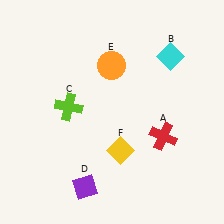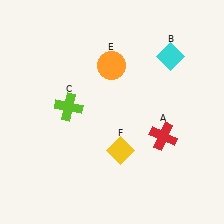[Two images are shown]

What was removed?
The purple diamond (D) was removed in Image 2.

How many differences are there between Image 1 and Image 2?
There is 1 difference between the two images.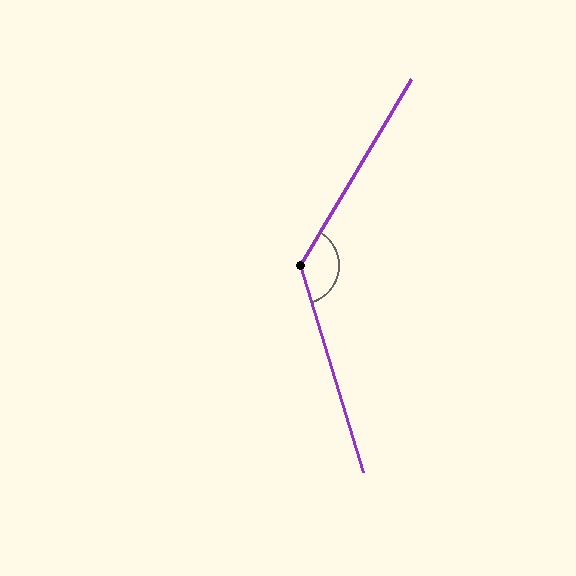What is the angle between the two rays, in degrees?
Approximately 133 degrees.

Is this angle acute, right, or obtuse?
It is obtuse.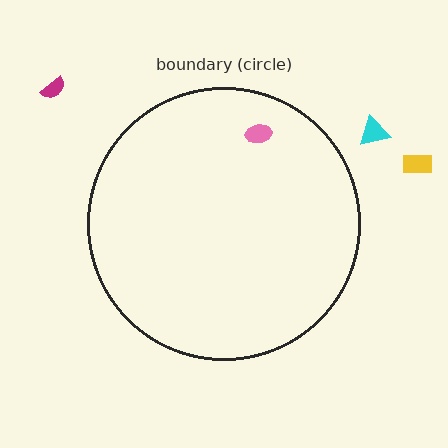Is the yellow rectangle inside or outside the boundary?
Outside.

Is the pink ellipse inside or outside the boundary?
Inside.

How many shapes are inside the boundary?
1 inside, 3 outside.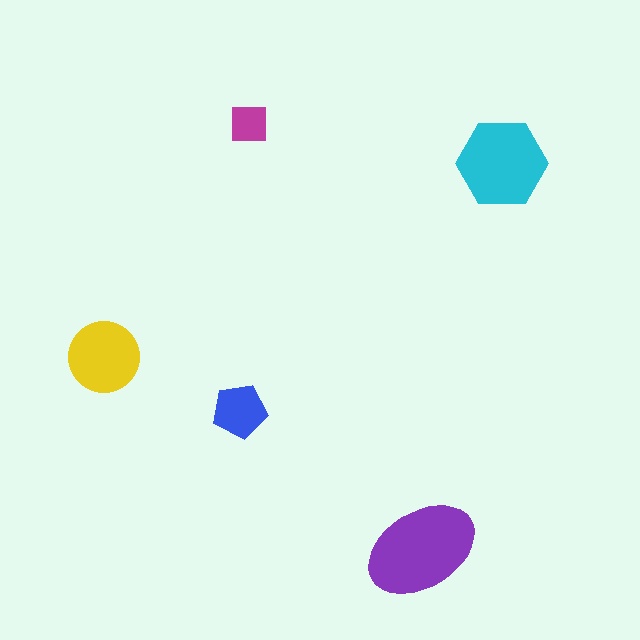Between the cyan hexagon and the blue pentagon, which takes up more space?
The cyan hexagon.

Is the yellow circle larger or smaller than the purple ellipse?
Smaller.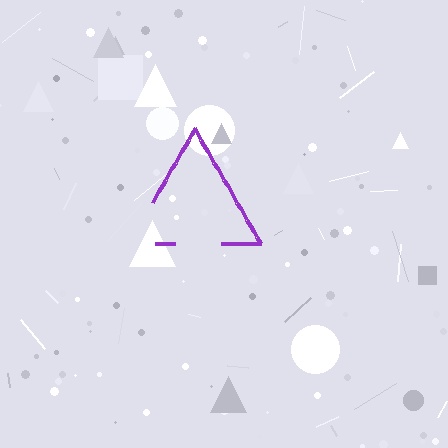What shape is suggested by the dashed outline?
The dashed outline suggests a triangle.